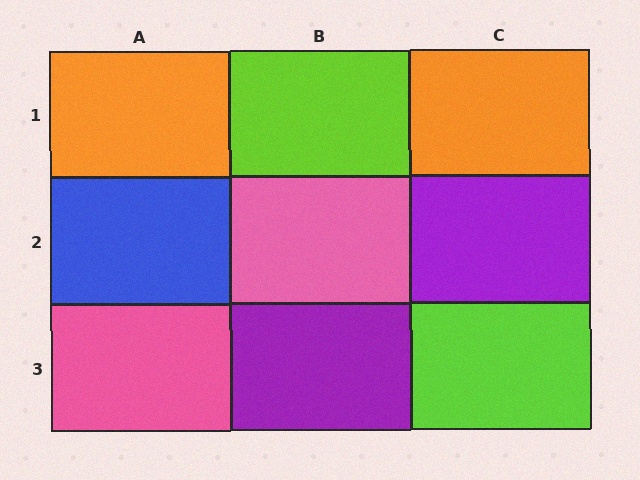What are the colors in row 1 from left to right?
Orange, lime, orange.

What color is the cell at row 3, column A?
Pink.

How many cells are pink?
2 cells are pink.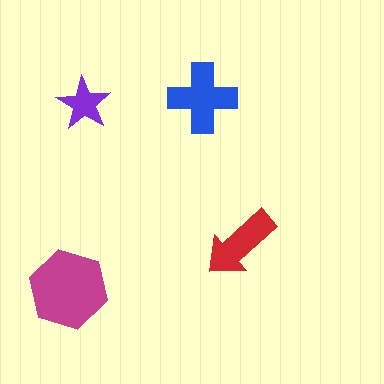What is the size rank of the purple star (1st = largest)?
4th.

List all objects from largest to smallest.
The magenta hexagon, the blue cross, the red arrow, the purple star.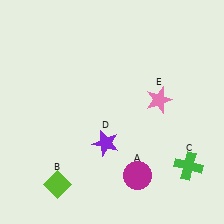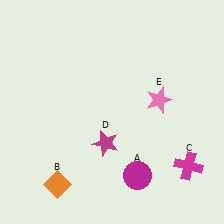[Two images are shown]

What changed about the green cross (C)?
In Image 1, C is green. In Image 2, it changed to magenta.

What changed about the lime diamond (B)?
In Image 1, B is lime. In Image 2, it changed to orange.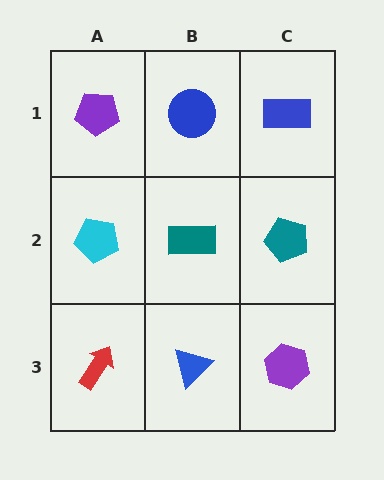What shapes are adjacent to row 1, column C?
A teal pentagon (row 2, column C), a blue circle (row 1, column B).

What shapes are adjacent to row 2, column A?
A purple pentagon (row 1, column A), a red arrow (row 3, column A), a teal rectangle (row 2, column B).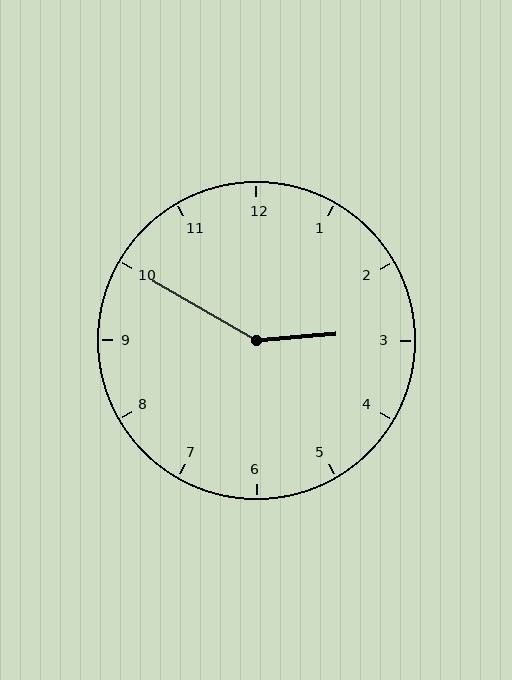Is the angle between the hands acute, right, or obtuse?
It is obtuse.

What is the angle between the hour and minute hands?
Approximately 145 degrees.